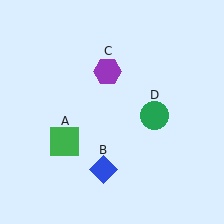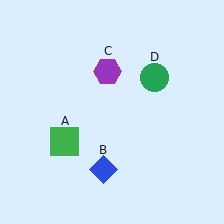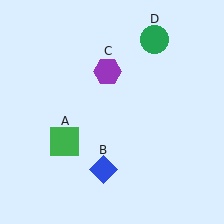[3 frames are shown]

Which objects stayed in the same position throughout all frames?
Green square (object A) and blue diamond (object B) and purple hexagon (object C) remained stationary.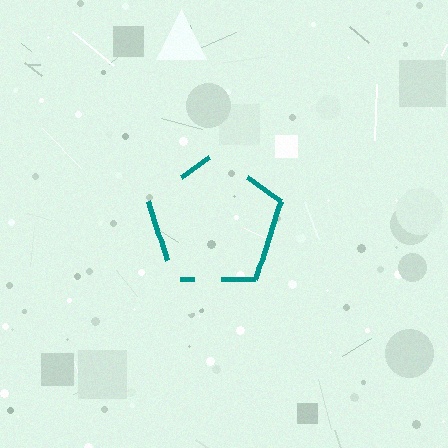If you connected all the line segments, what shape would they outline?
They would outline a pentagon.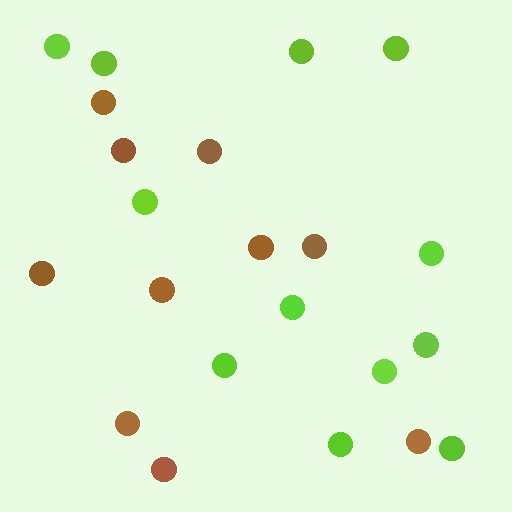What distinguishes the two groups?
There are 2 groups: one group of lime circles (12) and one group of brown circles (10).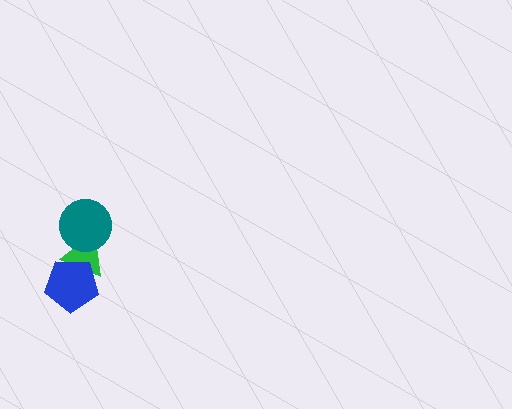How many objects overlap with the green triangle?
2 objects overlap with the green triangle.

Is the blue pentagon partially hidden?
No, no other shape covers it.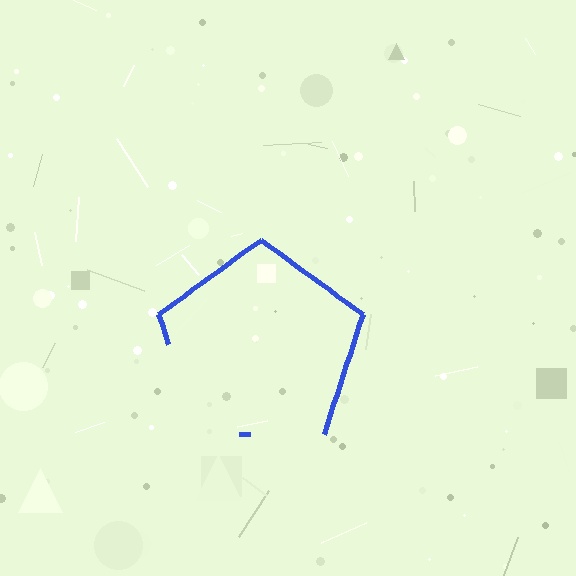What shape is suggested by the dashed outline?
The dashed outline suggests a pentagon.